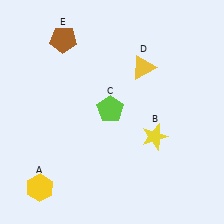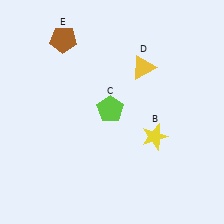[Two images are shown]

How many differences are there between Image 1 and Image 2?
There is 1 difference between the two images.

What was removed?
The yellow hexagon (A) was removed in Image 2.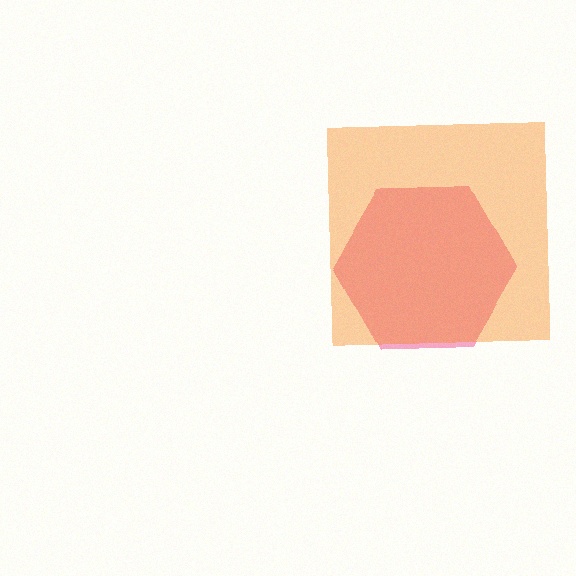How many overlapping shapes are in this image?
There are 2 overlapping shapes in the image.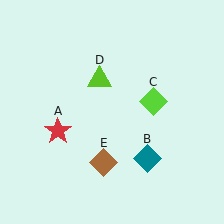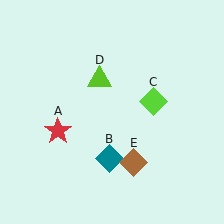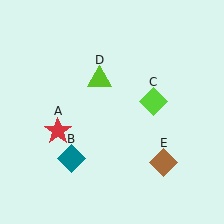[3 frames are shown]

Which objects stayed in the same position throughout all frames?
Red star (object A) and lime diamond (object C) and lime triangle (object D) remained stationary.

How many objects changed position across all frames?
2 objects changed position: teal diamond (object B), brown diamond (object E).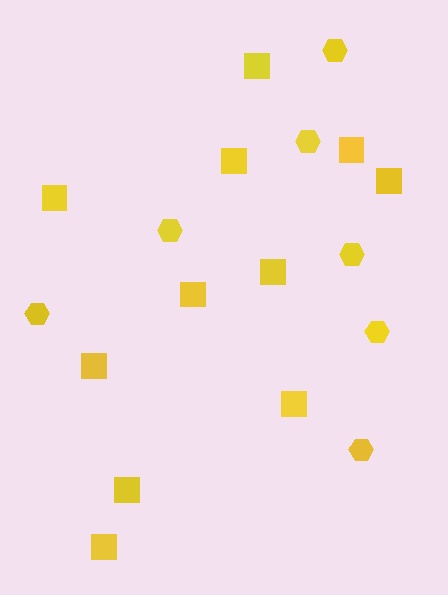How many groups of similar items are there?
There are 2 groups: one group of hexagons (7) and one group of squares (11).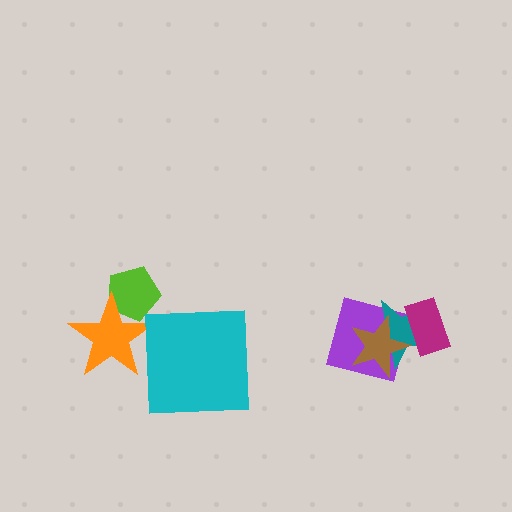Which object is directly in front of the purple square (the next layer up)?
The teal star is directly in front of the purple square.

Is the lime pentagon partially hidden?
Yes, it is partially covered by another shape.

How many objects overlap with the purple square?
3 objects overlap with the purple square.